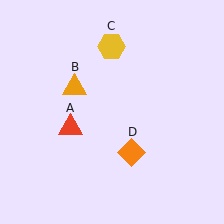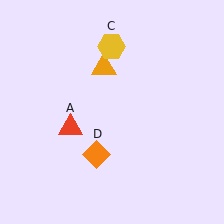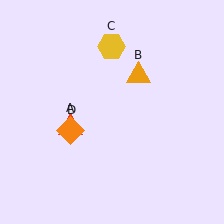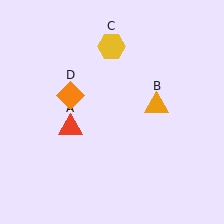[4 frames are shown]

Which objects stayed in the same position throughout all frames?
Red triangle (object A) and yellow hexagon (object C) remained stationary.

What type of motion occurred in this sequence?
The orange triangle (object B), orange diamond (object D) rotated clockwise around the center of the scene.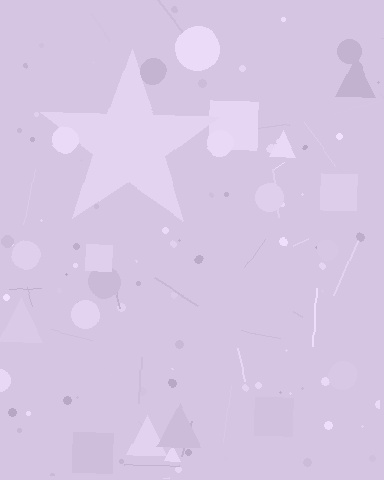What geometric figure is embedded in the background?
A star is embedded in the background.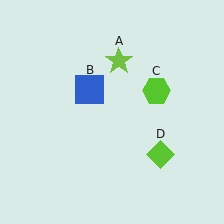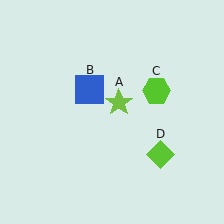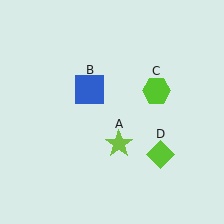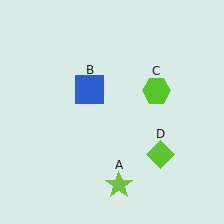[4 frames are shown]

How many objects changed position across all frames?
1 object changed position: lime star (object A).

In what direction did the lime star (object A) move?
The lime star (object A) moved down.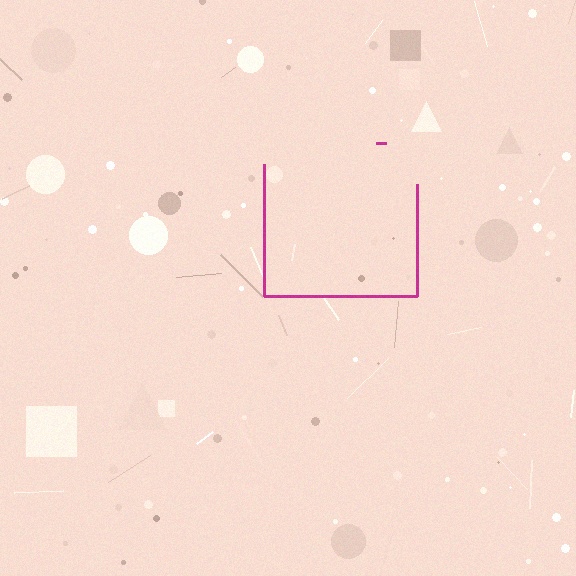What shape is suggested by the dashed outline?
The dashed outline suggests a square.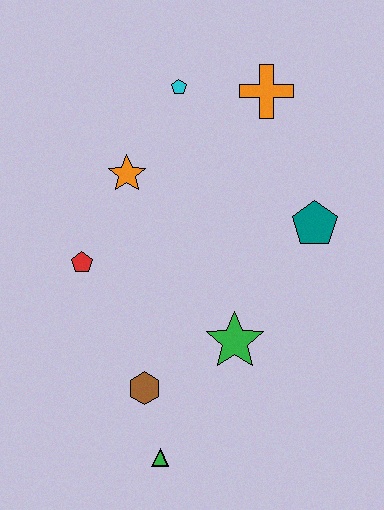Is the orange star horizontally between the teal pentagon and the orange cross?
No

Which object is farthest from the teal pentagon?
The green triangle is farthest from the teal pentagon.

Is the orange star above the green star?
Yes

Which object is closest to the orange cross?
The cyan pentagon is closest to the orange cross.